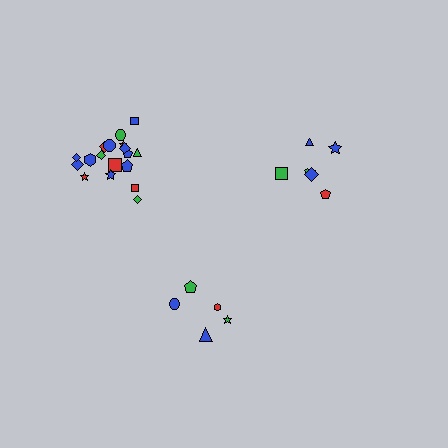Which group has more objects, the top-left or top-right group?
The top-left group.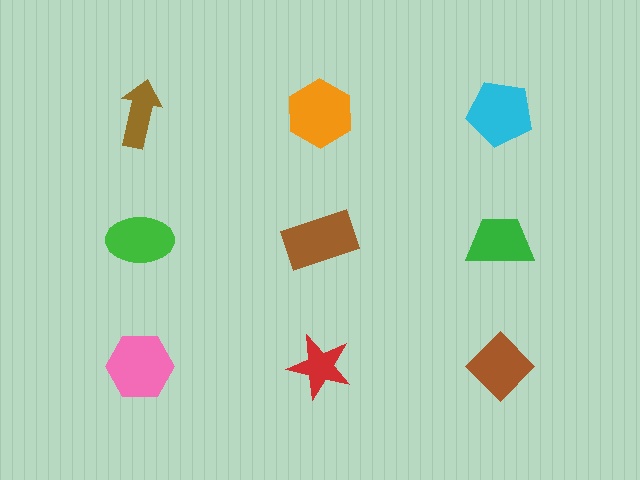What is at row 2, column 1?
A green ellipse.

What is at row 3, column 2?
A red star.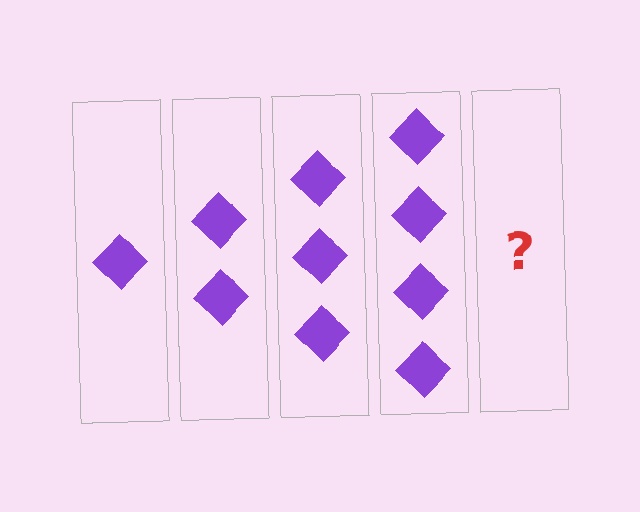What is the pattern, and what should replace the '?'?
The pattern is that each step adds one more diamond. The '?' should be 5 diamonds.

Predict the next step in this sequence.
The next step is 5 diamonds.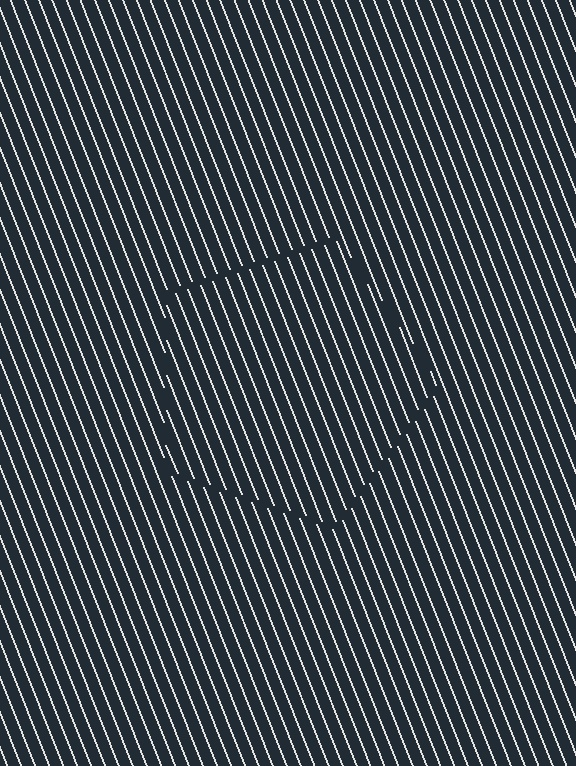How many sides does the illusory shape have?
5 sides — the line-ends trace a pentagon.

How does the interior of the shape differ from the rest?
The interior of the shape contains the same grating, shifted by half a period — the contour is defined by the phase discontinuity where line-ends from the inner and outer gratings abut.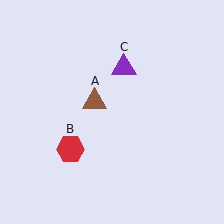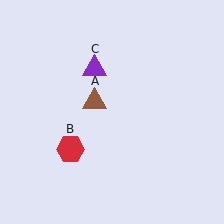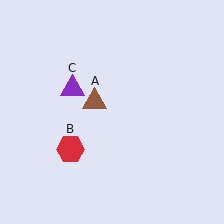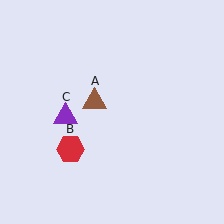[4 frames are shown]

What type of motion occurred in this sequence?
The purple triangle (object C) rotated counterclockwise around the center of the scene.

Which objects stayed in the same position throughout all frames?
Brown triangle (object A) and red hexagon (object B) remained stationary.